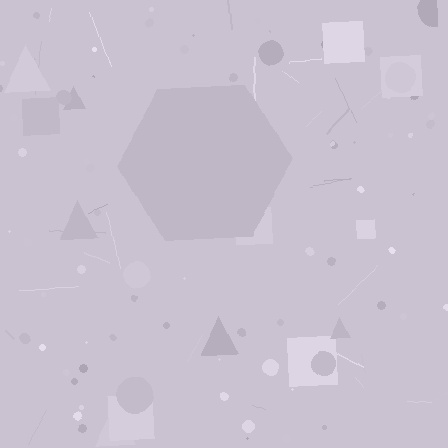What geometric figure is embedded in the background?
A hexagon is embedded in the background.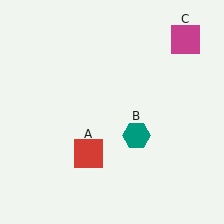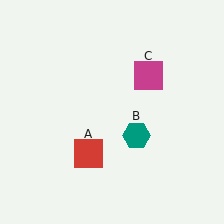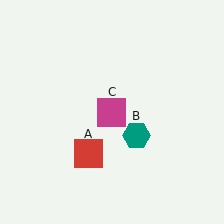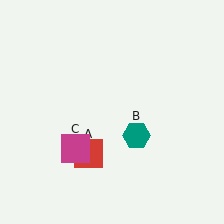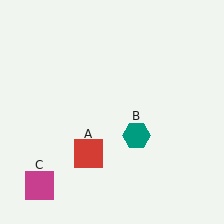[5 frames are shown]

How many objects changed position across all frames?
1 object changed position: magenta square (object C).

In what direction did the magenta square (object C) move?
The magenta square (object C) moved down and to the left.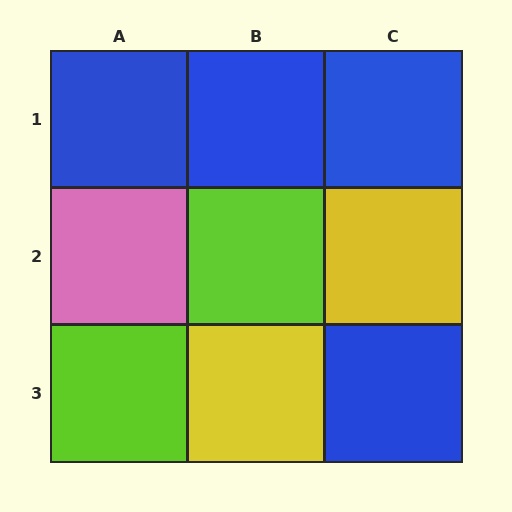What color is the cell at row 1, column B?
Blue.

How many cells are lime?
2 cells are lime.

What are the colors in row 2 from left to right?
Pink, lime, yellow.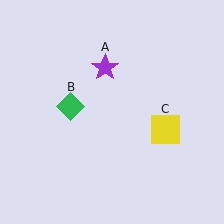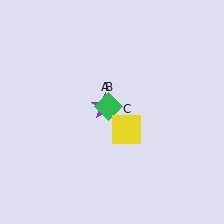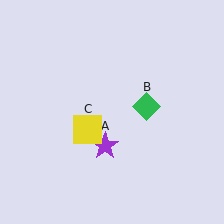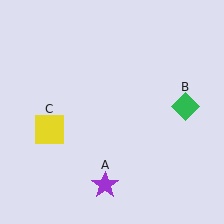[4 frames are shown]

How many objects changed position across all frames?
3 objects changed position: purple star (object A), green diamond (object B), yellow square (object C).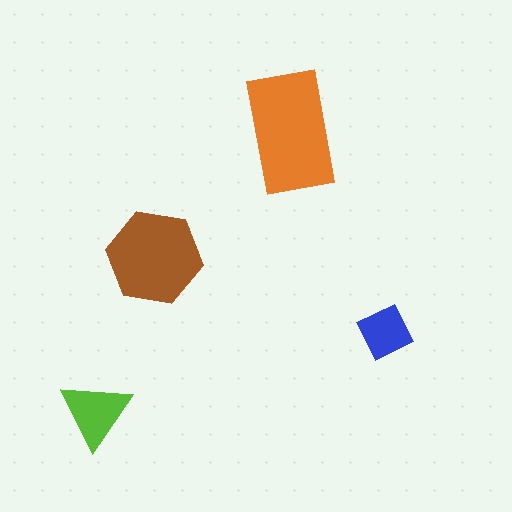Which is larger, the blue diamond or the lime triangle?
The lime triangle.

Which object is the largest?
The orange rectangle.